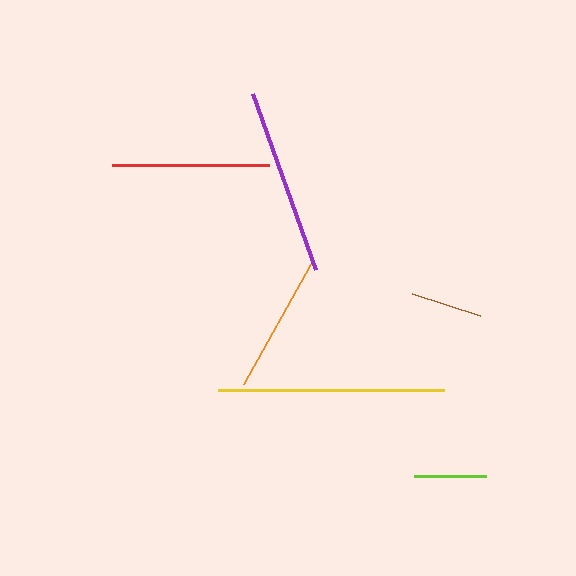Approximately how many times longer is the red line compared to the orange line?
The red line is approximately 1.1 times the length of the orange line.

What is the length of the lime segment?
The lime segment is approximately 72 pixels long.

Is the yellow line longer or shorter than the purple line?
The yellow line is longer than the purple line.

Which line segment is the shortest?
The brown line is the shortest at approximately 71 pixels.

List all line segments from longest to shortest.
From longest to shortest: yellow, purple, red, orange, lime, brown.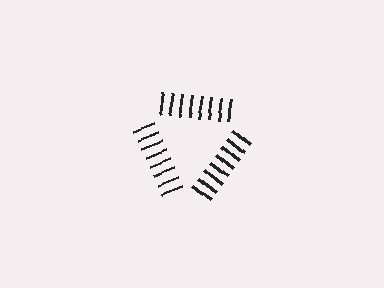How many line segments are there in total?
24 — 8 along each of the 3 edges.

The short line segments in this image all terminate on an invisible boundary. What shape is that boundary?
An illusory triangle — the line segments terminate on its edges but no continuous stroke is drawn.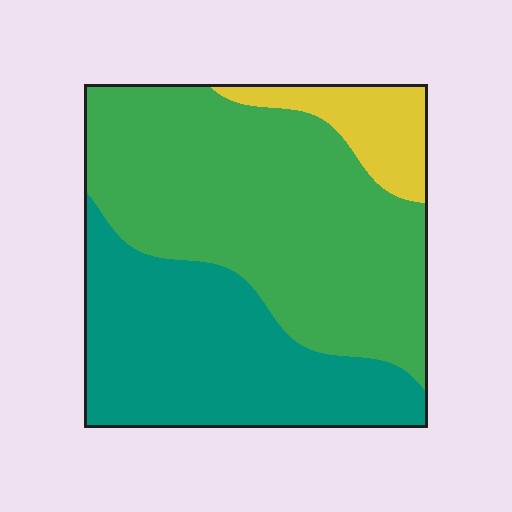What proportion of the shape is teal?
Teal takes up between a quarter and a half of the shape.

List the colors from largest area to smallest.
From largest to smallest: green, teal, yellow.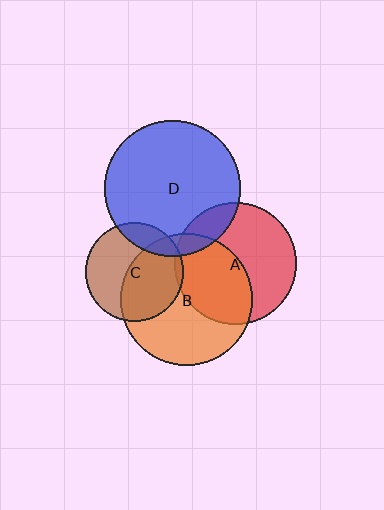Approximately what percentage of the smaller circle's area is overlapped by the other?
Approximately 45%.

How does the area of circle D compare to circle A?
Approximately 1.2 times.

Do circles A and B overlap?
Yes.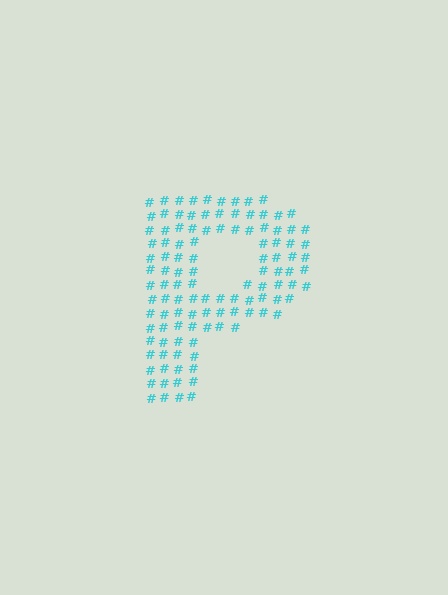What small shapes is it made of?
It is made of small hash symbols.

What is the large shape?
The large shape is the letter P.